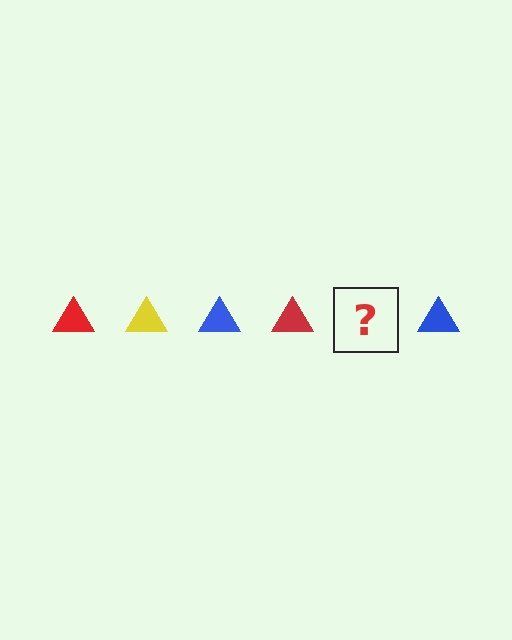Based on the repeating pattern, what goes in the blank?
The blank should be a yellow triangle.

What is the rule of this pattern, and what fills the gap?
The rule is that the pattern cycles through red, yellow, blue triangles. The gap should be filled with a yellow triangle.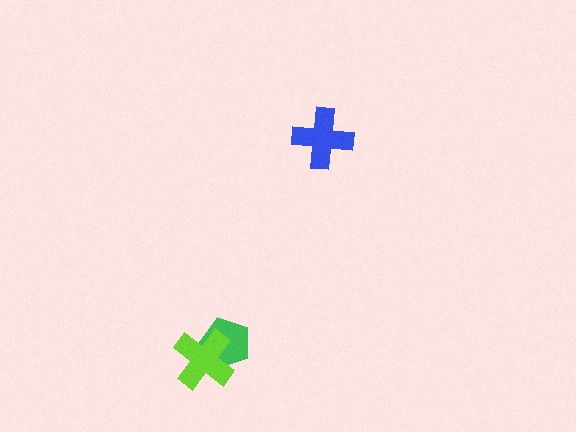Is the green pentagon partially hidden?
Yes, it is partially covered by another shape.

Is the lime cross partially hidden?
No, no other shape covers it.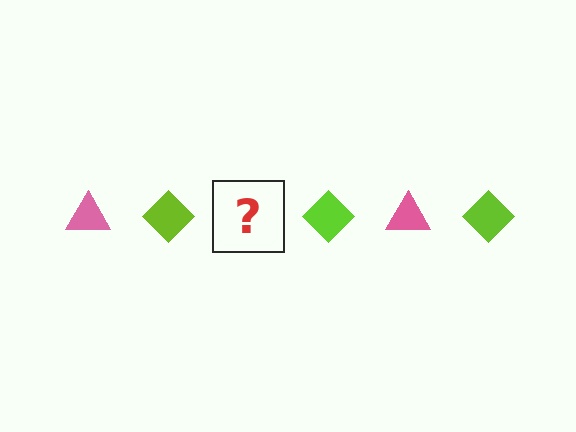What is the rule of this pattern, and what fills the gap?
The rule is that the pattern alternates between pink triangle and lime diamond. The gap should be filled with a pink triangle.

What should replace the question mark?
The question mark should be replaced with a pink triangle.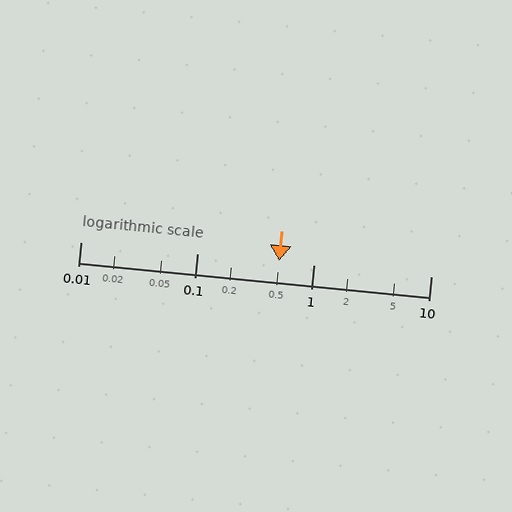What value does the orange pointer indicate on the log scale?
The pointer indicates approximately 0.5.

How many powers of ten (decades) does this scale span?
The scale spans 3 decades, from 0.01 to 10.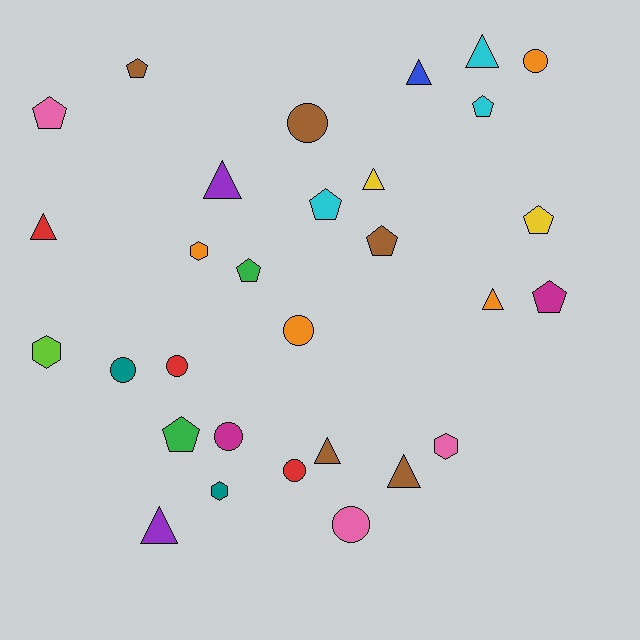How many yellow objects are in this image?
There are 2 yellow objects.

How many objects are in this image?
There are 30 objects.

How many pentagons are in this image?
There are 9 pentagons.